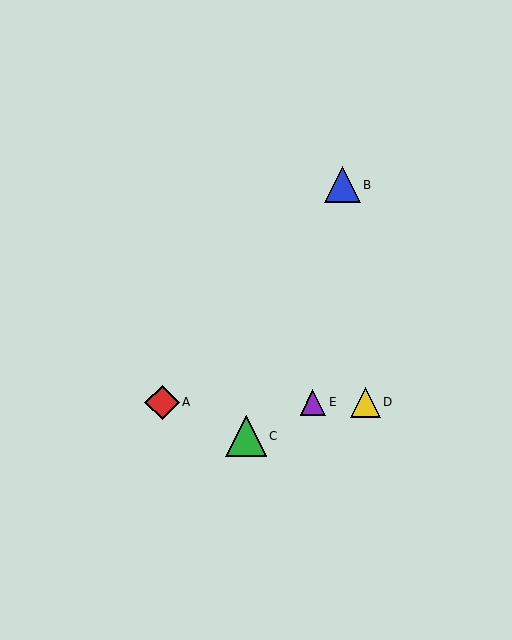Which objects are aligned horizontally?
Objects A, D, E are aligned horizontally.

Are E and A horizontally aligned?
Yes, both are at y≈402.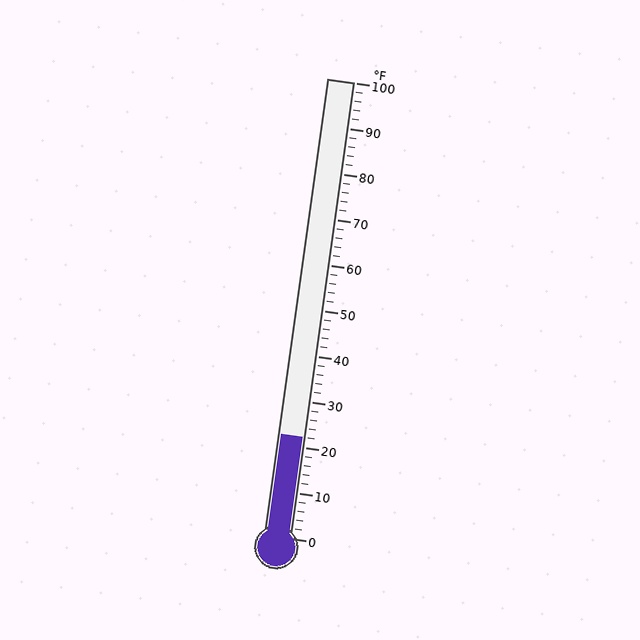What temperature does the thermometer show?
The thermometer shows approximately 22°F.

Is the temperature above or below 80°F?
The temperature is below 80°F.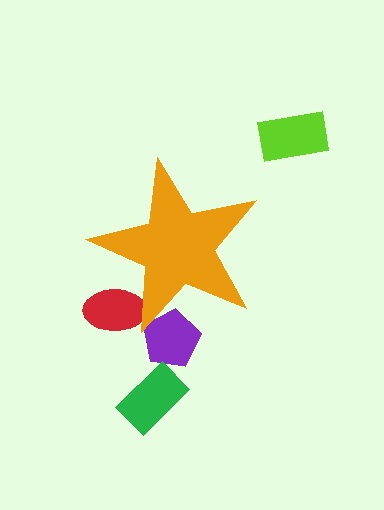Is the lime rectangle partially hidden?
No, the lime rectangle is fully visible.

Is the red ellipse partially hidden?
Yes, the red ellipse is partially hidden behind the orange star.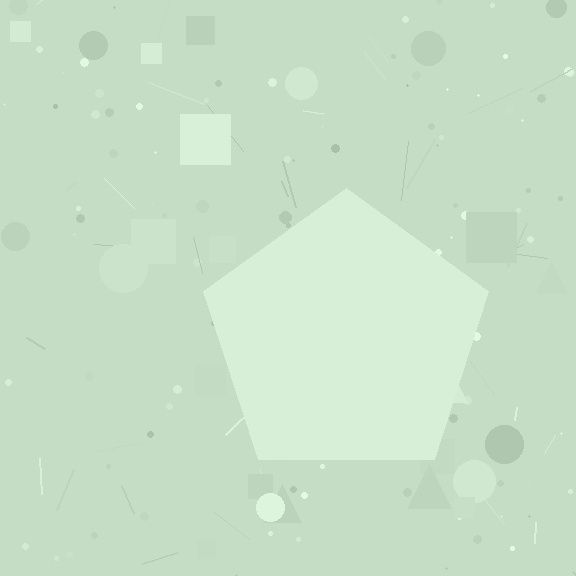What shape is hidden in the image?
A pentagon is hidden in the image.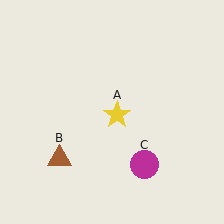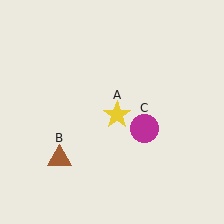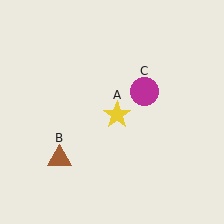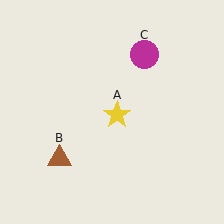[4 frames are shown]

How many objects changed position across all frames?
1 object changed position: magenta circle (object C).